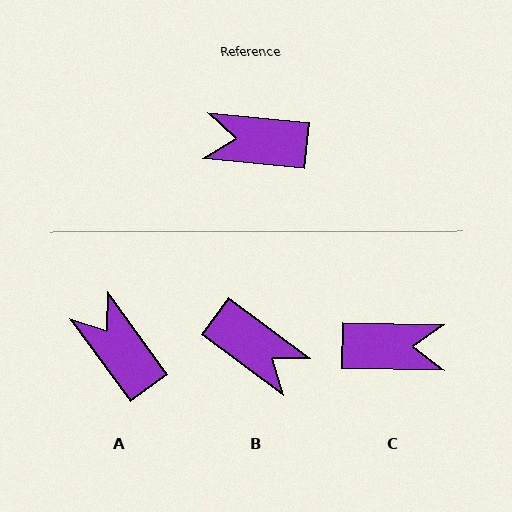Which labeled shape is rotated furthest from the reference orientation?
C, about 175 degrees away.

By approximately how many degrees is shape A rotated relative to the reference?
Approximately 48 degrees clockwise.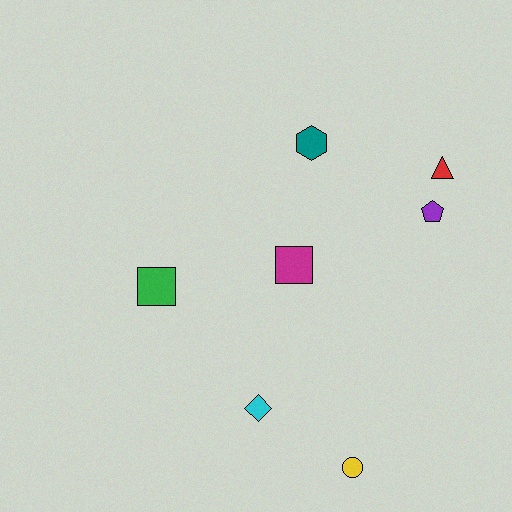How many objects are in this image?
There are 7 objects.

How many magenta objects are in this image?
There is 1 magenta object.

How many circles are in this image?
There is 1 circle.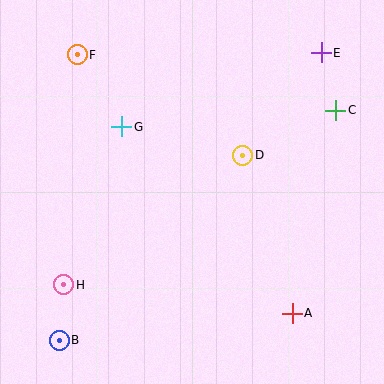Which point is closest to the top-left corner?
Point F is closest to the top-left corner.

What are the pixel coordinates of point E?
Point E is at (321, 53).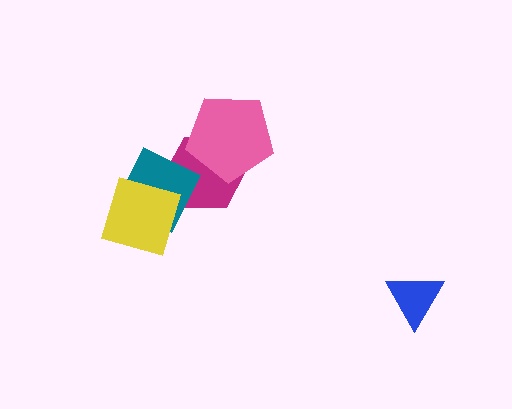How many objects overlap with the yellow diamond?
1 object overlaps with the yellow diamond.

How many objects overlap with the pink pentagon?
1 object overlaps with the pink pentagon.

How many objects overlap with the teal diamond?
2 objects overlap with the teal diamond.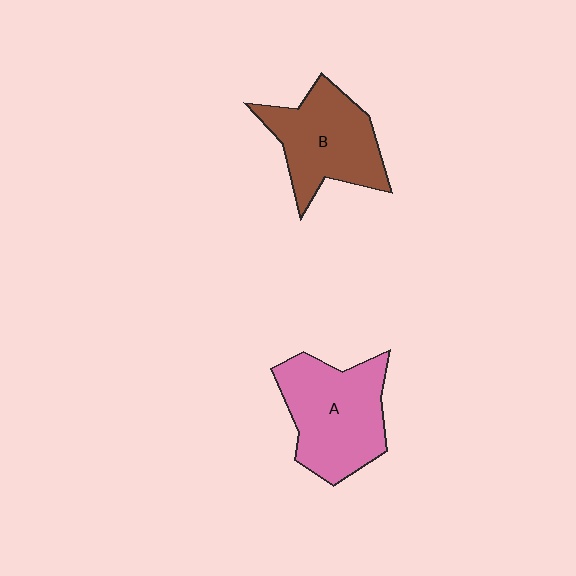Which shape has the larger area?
Shape A (pink).